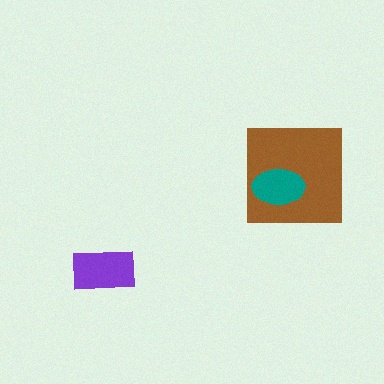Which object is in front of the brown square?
The teal ellipse is in front of the brown square.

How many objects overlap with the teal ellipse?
1 object overlaps with the teal ellipse.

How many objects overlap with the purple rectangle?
0 objects overlap with the purple rectangle.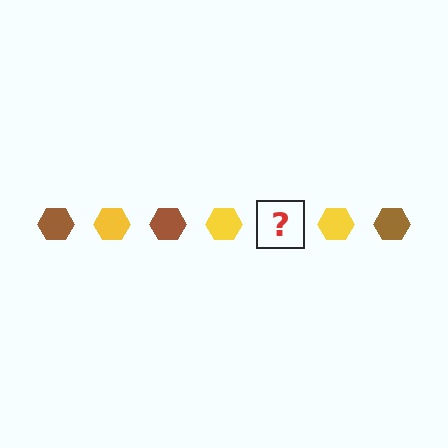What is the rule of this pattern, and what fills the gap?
The rule is that the pattern cycles through brown, yellow hexagons. The gap should be filled with a brown hexagon.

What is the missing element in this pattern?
The missing element is a brown hexagon.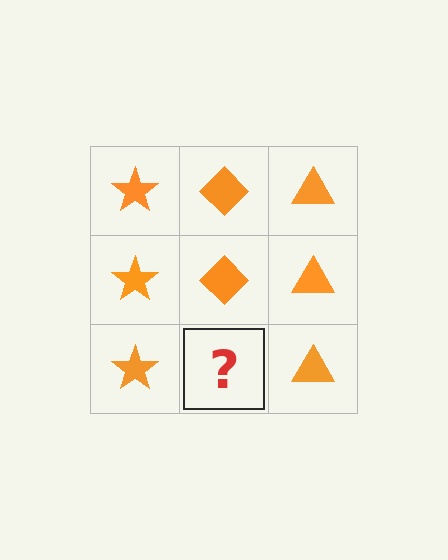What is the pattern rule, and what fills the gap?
The rule is that each column has a consistent shape. The gap should be filled with an orange diamond.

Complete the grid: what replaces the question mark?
The question mark should be replaced with an orange diamond.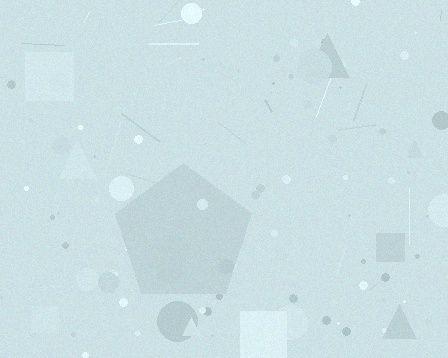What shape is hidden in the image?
A pentagon is hidden in the image.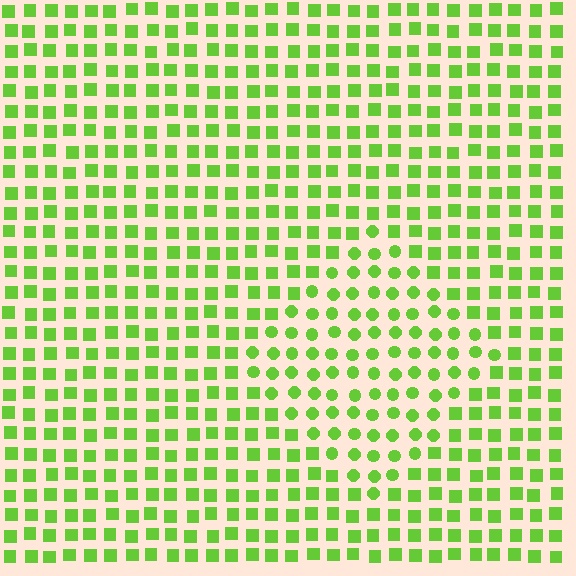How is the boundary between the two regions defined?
The boundary is defined by a change in element shape: circles inside vs. squares outside. All elements share the same color and spacing.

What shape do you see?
I see a diamond.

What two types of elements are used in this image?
The image uses circles inside the diamond region and squares outside it.